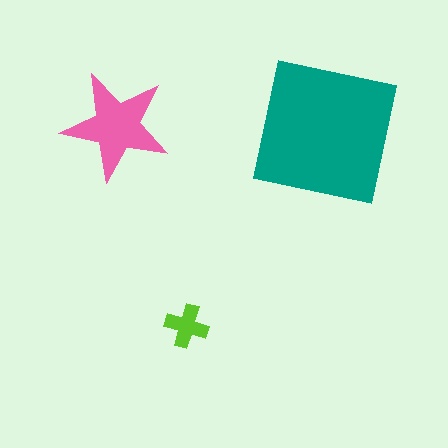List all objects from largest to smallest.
The teal square, the pink star, the lime cross.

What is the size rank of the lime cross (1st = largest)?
3rd.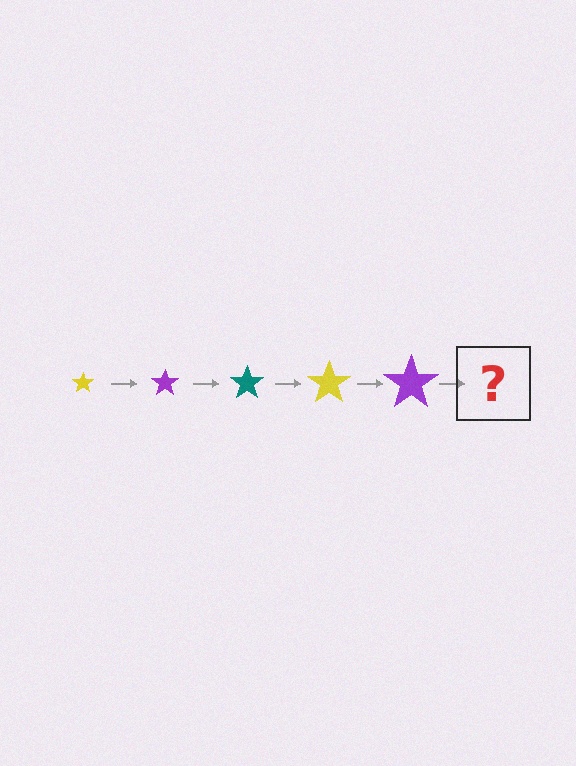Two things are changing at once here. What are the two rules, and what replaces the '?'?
The two rules are that the star grows larger each step and the color cycles through yellow, purple, and teal. The '?' should be a teal star, larger than the previous one.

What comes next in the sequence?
The next element should be a teal star, larger than the previous one.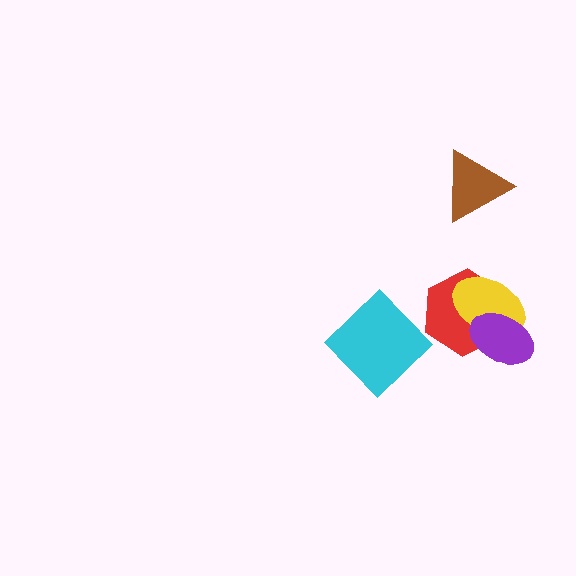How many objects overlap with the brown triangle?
0 objects overlap with the brown triangle.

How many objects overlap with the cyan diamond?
0 objects overlap with the cyan diamond.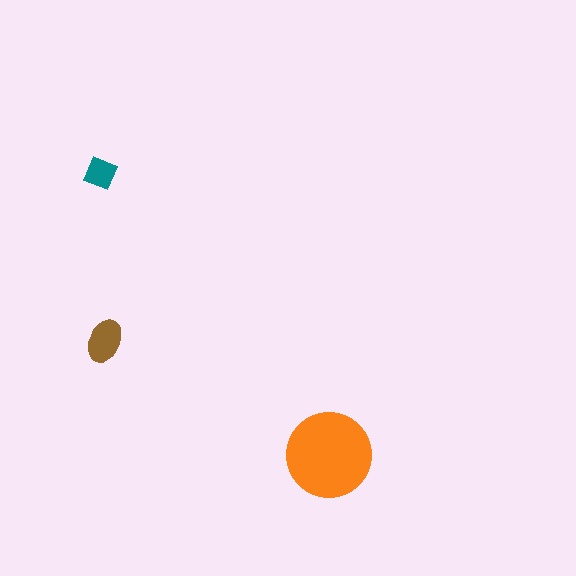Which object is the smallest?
The teal diamond.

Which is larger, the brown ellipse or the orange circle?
The orange circle.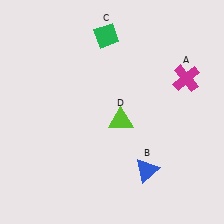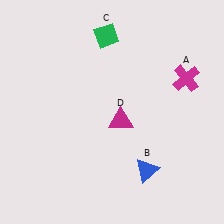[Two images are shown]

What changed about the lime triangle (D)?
In Image 1, D is lime. In Image 2, it changed to magenta.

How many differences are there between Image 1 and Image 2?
There is 1 difference between the two images.